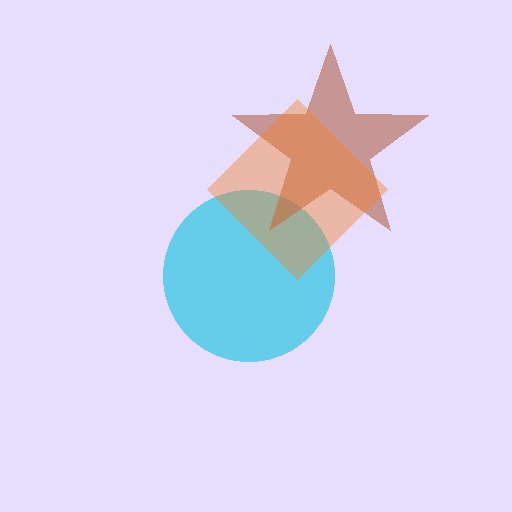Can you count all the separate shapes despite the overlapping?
Yes, there are 3 separate shapes.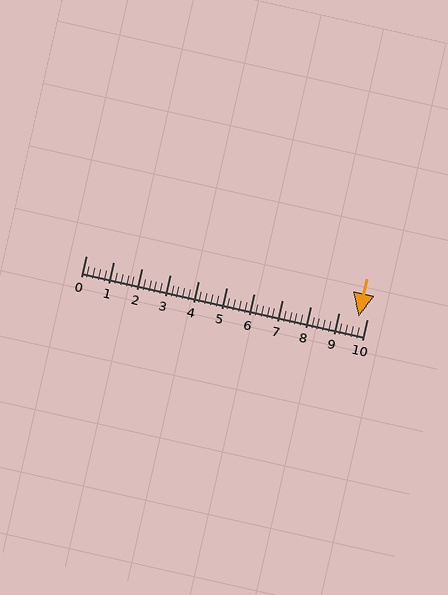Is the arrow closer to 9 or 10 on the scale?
The arrow is closer to 10.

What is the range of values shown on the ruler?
The ruler shows values from 0 to 10.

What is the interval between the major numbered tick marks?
The major tick marks are spaced 1 units apart.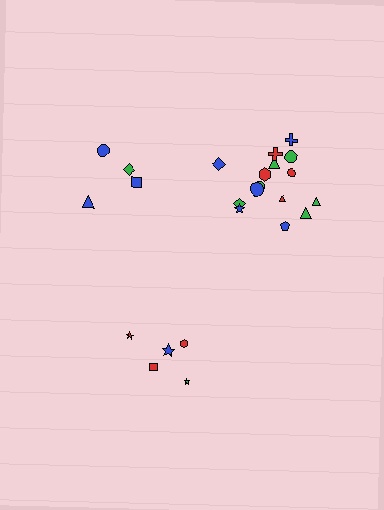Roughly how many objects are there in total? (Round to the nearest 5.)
Roughly 25 objects in total.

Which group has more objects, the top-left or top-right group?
The top-right group.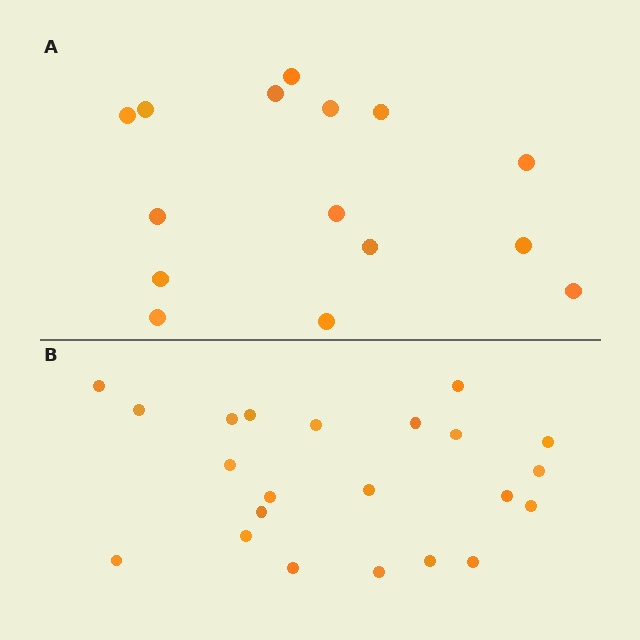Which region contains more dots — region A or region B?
Region B (the bottom region) has more dots.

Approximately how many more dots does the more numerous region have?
Region B has roughly 8 or so more dots than region A.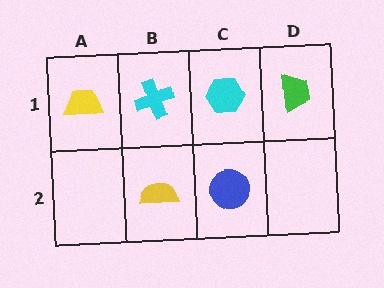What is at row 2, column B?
A yellow semicircle.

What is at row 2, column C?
A blue circle.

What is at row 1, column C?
A cyan hexagon.